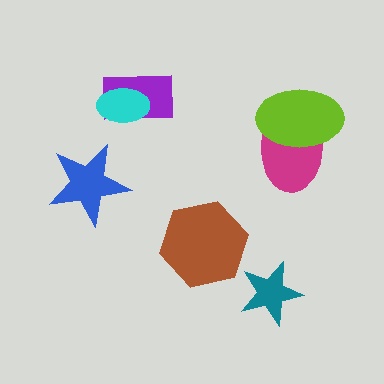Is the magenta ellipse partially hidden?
Yes, it is partially covered by another shape.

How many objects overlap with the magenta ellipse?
1 object overlaps with the magenta ellipse.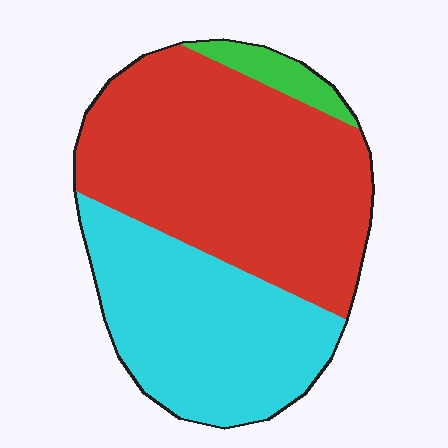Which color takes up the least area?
Green, at roughly 5%.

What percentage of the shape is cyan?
Cyan takes up about three eighths (3/8) of the shape.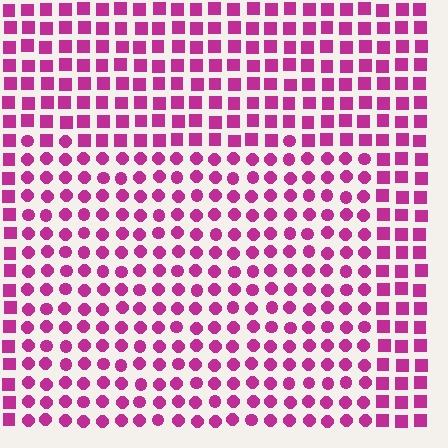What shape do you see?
I see a rectangle.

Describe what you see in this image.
The image is filled with small magenta elements arranged in a uniform grid. A rectangle-shaped region contains circles, while the surrounding area contains squares. The boundary is defined purely by the change in element shape.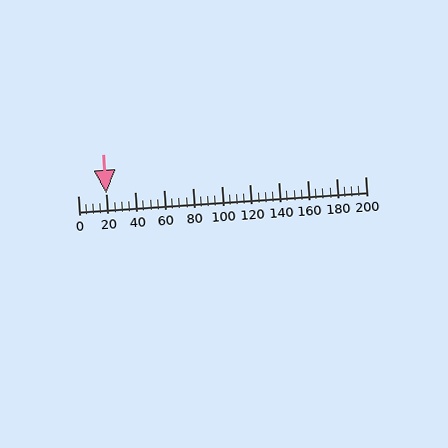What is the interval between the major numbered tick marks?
The major tick marks are spaced 20 units apart.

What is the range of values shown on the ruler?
The ruler shows values from 0 to 200.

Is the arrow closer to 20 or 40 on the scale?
The arrow is closer to 20.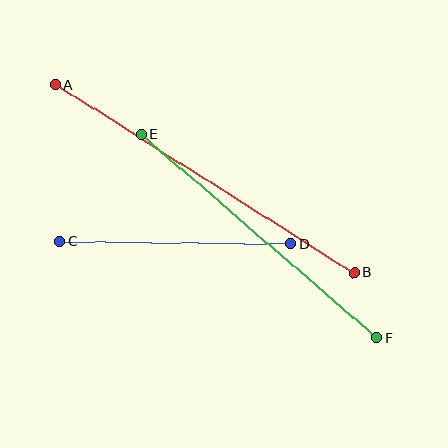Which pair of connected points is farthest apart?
Points A and B are farthest apart.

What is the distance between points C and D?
The distance is approximately 231 pixels.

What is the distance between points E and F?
The distance is approximately 312 pixels.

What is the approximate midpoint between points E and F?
The midpoint is at approximately (259, 236) pixels.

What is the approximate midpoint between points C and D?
The midpoint is at approximately (175, 243) pixels.